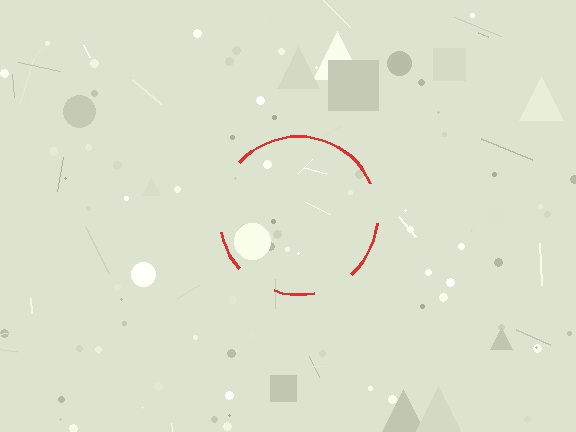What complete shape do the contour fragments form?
The contour fragments form a circle.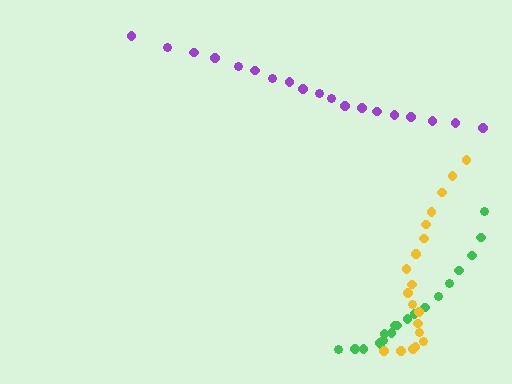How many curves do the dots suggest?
There are 3 distinct paths.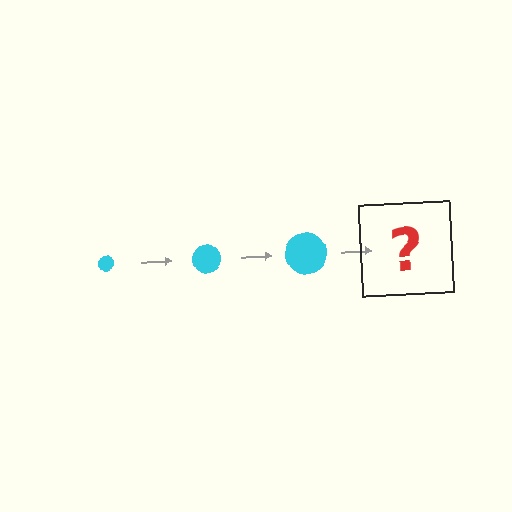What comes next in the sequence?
The next element should be a cyan circle, larger than the previous one.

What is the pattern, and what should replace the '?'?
The pattern is that the circle gets progressively larger each step. The '?' should be a cyan circle, larger than the previous one.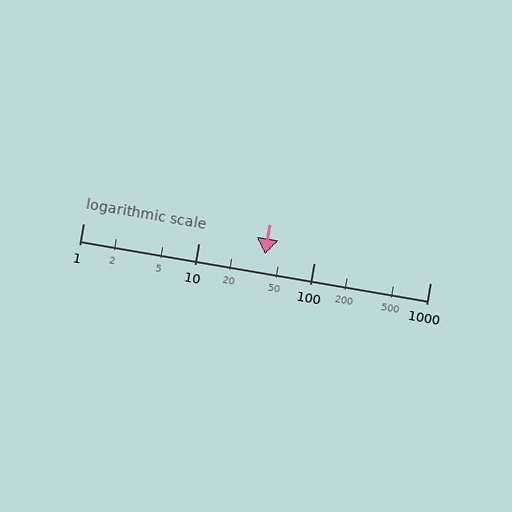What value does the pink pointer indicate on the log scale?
The pointer indicates approximately 37.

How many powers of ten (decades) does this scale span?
The scale spans 3 decades, from 1 to 1000.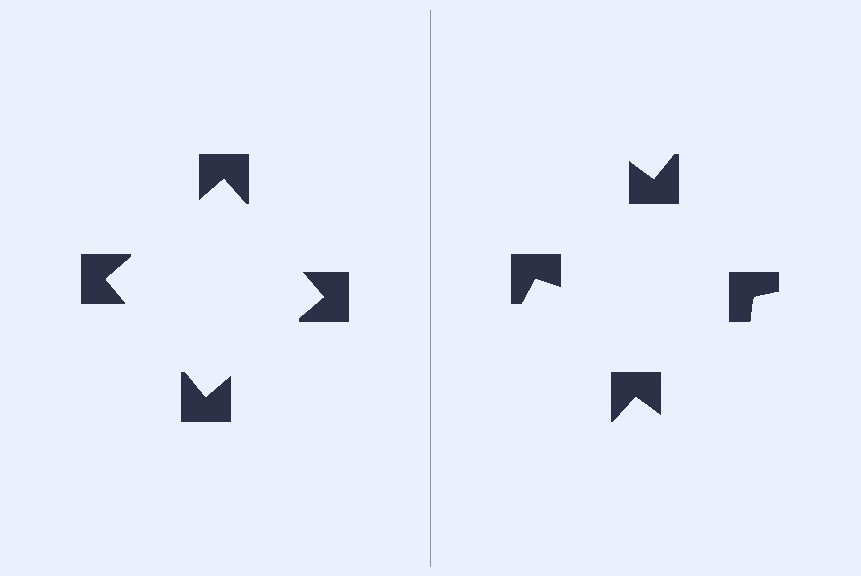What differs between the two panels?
The notched squares are positioned identically on both sides; only the wedge orientations differ. On the left they align to a square; on the right they are misaligned.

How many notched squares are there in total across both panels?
8 — 4 on each side.